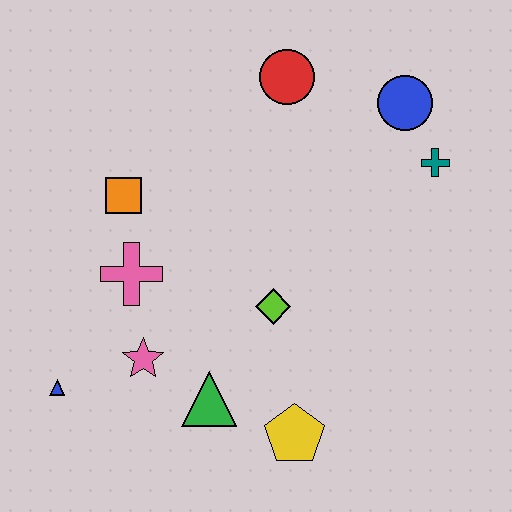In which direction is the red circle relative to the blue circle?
The red circle is to the left of the blue circle.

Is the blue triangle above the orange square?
No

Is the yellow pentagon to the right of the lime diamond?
Yes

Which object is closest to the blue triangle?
The pink star is closest to the blue triangle.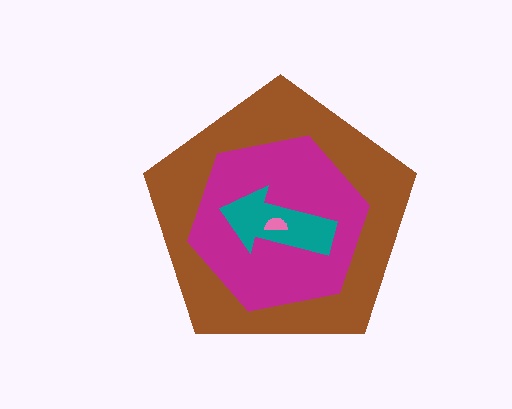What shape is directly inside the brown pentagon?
The magenta hexagon.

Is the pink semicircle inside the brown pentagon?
Yes.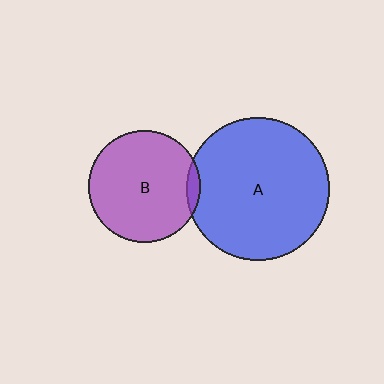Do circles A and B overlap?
Yes.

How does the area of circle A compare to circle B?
Approximately 1.6 times.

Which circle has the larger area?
Circle A (blue).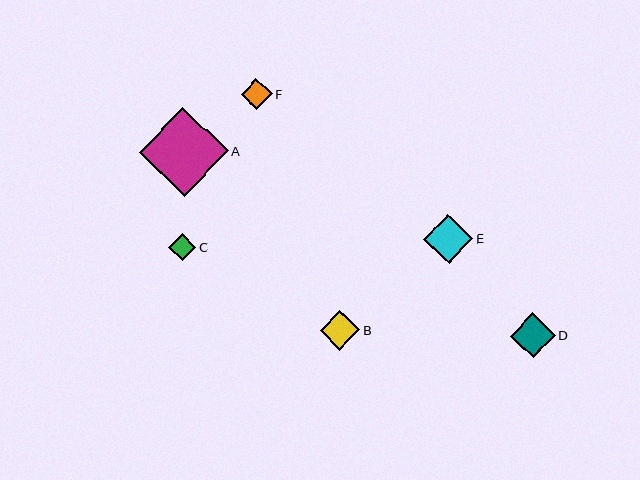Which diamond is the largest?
Diamond A is the largest with a size of approximately 89 pixels.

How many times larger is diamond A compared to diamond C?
Diamond A is approximately 3.3 times the size of diamond C.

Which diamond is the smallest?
Diamond C is the smallest with a size of approximately 27 pixels.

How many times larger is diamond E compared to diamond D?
Diamond E is approximately 1.1 times the size of diamond D.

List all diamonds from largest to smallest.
From largest to smallest: A, E, D, B, F, C.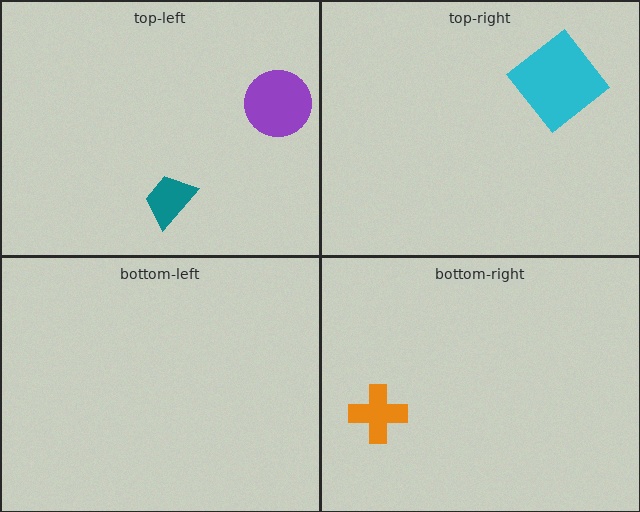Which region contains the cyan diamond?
The top-right region.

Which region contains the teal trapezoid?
The top-left region.